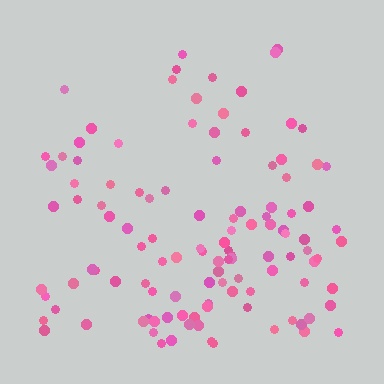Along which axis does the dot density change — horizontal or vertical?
Vertical.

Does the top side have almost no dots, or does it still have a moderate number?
Still a moderate number, just noticeably fewer than the bottom.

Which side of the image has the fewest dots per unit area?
The top.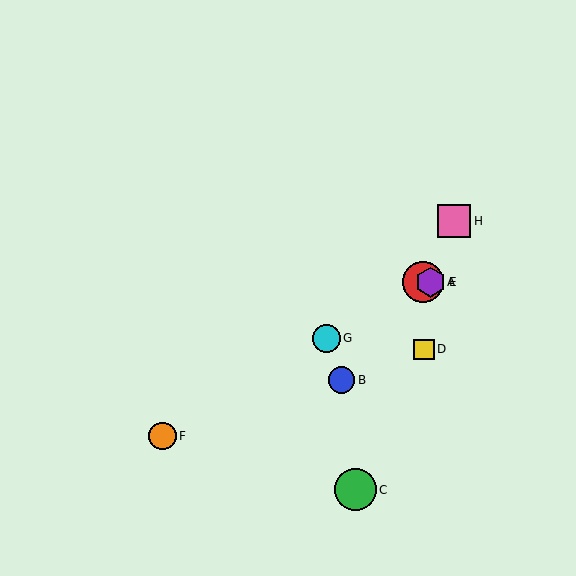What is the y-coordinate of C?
Object C is at y≈490.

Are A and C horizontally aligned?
No, A is at y≈282 and C is at y≈490.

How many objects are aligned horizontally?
2 objects (A, E) are aligned horizontally.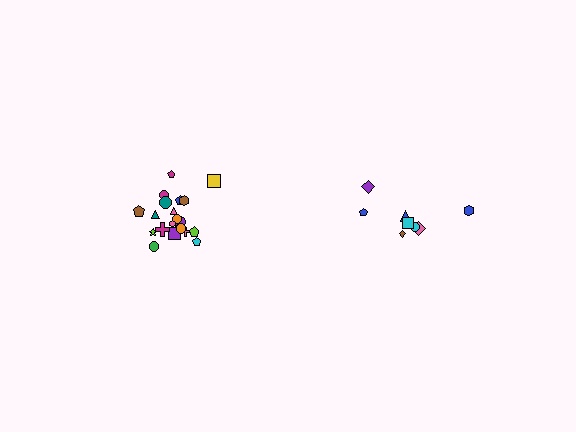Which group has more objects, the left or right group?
The left group.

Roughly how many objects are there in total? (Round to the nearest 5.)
Roughly 30 objects in total.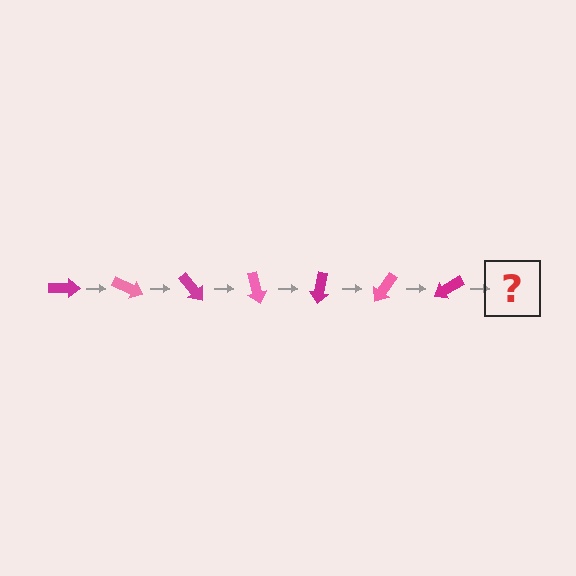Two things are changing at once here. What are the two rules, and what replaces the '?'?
The two rules are that it rotates 25 degrees each step and the color cycles through magenta and pink. The '?' should be a pink arrow, rotated 175 degrees from the start.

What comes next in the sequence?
The next element should be a pink arrow, rotated 175 degrees from the start.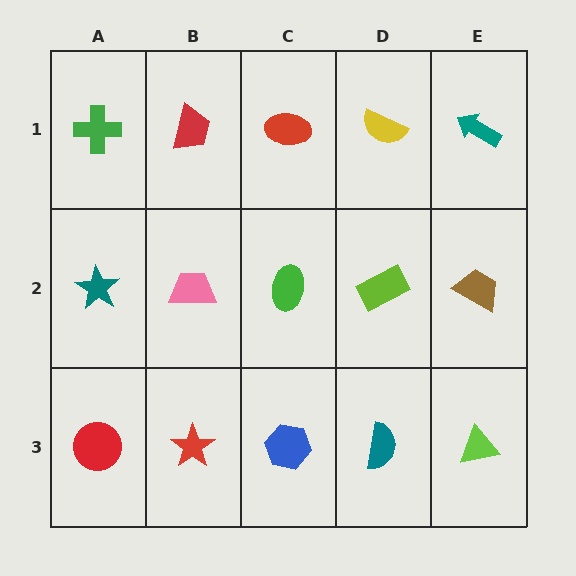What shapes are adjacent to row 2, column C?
A red ellipse (row 1, column C), a blue hexagon (row 3, column C), a pink trapezoid (row 2, column B), a lime rectangle (row 2, column D).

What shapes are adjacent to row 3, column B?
A pink trapezoid (row 2, column B), a red circle (row 3, column A), a blue hexagon (row 3, column C).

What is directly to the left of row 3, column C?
A red star.